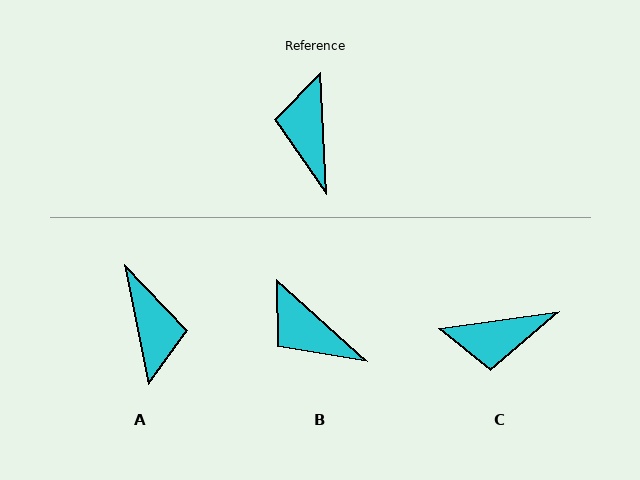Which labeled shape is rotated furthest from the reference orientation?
A, about 171 degrees away.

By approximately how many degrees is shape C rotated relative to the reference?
Approximately 95 degrees counter-clockwise.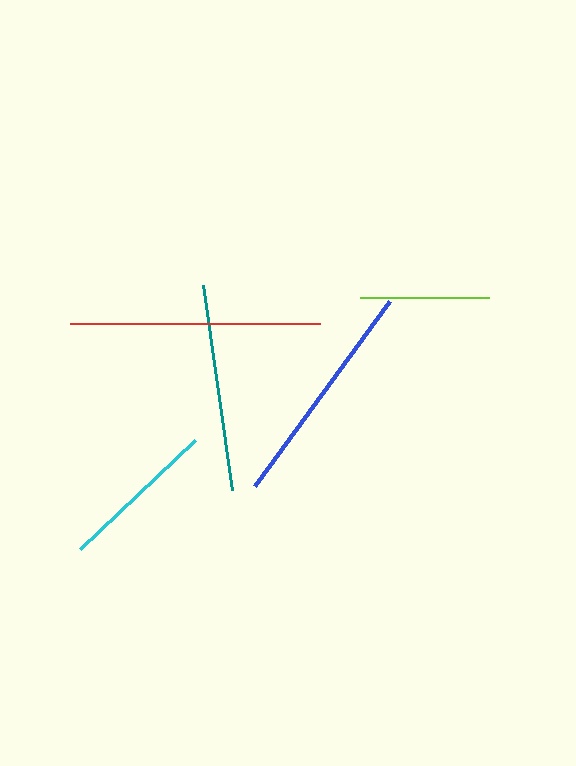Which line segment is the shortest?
The lime line is the shortest at approximately 129 pixels.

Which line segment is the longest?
The red line is the longest at approximately 250 pixels.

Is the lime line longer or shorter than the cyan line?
The cyan line is longer than the lime line.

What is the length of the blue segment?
The blue segment is approximately 229 pixels long.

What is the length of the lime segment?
The lime segment is approximately 129 pixels long.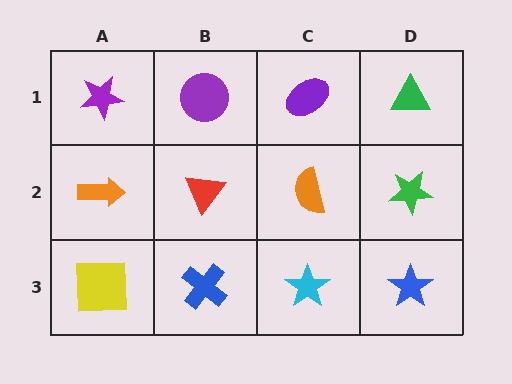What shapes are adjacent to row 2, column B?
A purple circle (row 1, column B), a blue cross (row 3, column B), an orange arrow (row 2, column A), an orange semicircle (row 2, column C).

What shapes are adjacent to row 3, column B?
A red triangle (row 2, column B), a yellow square (row 3, column A), a cyan star (row 3, column C).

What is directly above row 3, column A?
An orange arrow.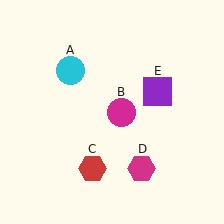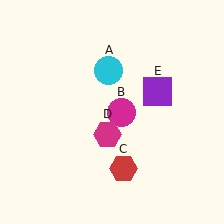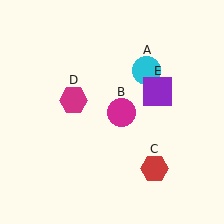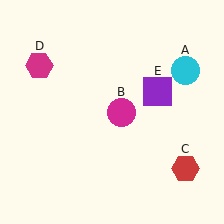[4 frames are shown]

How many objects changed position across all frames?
3 objects changed position: cyan circle (object A), red hexagon (object C), magenta hexagon (object D).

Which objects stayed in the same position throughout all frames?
Magenta circle (object B) and purple square (object E) remained stationary.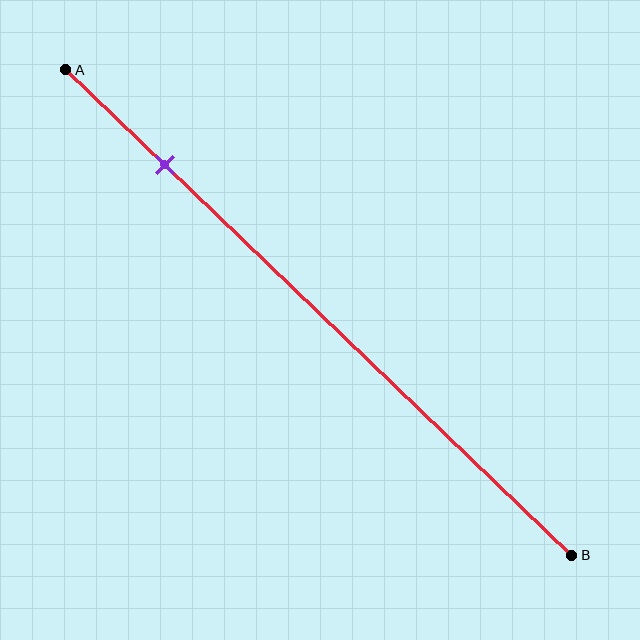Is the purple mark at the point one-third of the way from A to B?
No, the mark is at about 20% from A, not at the 33% one-third point.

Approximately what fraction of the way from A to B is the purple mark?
The purple mark is approximately 20% of the way from A to B.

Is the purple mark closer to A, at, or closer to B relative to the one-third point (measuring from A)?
The purple mark is closer to point A than the one-third point of segment AB.